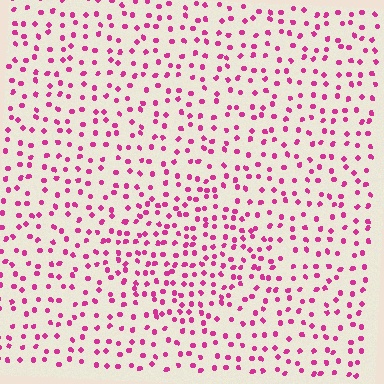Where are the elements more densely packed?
The elements are more densely packed inside the diamond boundary.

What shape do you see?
I see a diamond.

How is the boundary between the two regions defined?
The boundary is defined by a change in element density (approximately 1.6x ratio). All elements are the same color, size, and shape.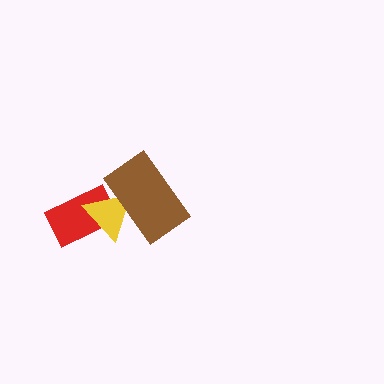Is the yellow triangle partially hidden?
Yes, it is partially covered by another shape.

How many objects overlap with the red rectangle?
1 object overlaps with the red rectangle.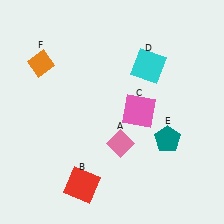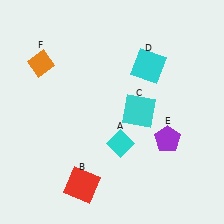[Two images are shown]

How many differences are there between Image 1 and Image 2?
There are 3 differences between the two images.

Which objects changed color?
A changed from pink to cyan. C changed from pink to cyan. E changed from teal to purple.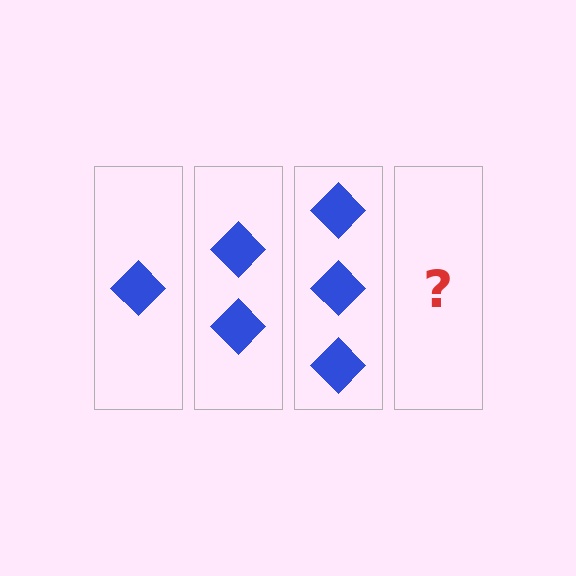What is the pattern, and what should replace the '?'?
The pattern is that each step adds one more diamond. The '?' should be 4 diamonds.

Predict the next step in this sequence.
The next step is 4 diamonds.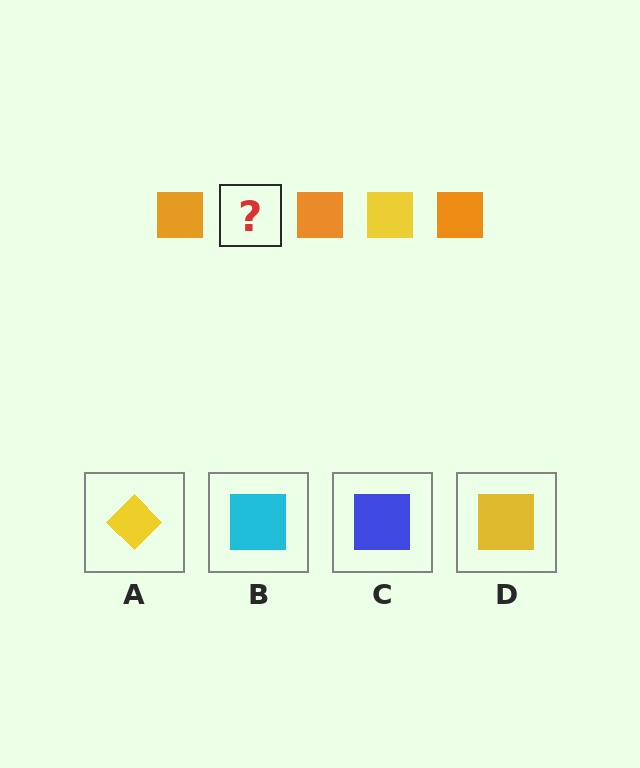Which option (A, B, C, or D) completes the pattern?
D.